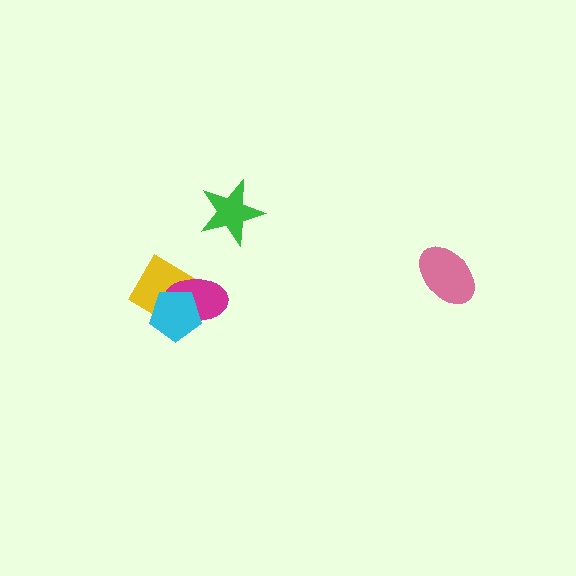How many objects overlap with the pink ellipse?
0 objects overlap with the pink ellipse.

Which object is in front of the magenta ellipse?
The cyan pentagon is in front of the magenta ellipse.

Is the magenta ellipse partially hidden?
Yes, it is partially covered by another shape.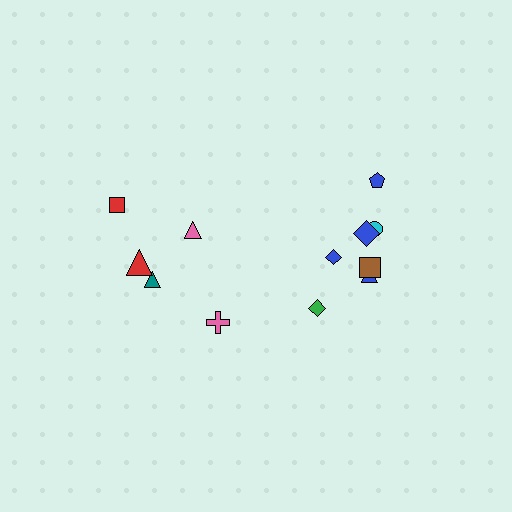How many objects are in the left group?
There are 5 objects.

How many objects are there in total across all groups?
There are 12 objects.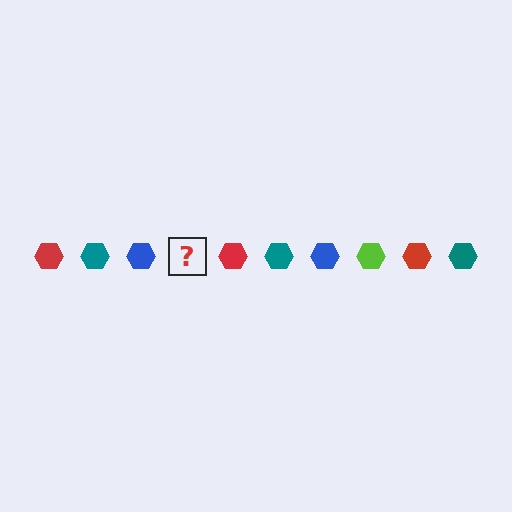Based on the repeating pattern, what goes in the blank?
The blank should be a lime hexagon.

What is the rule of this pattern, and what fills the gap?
The rule is that the pattern cycles through red, teal, blue, lime hexagons. The gap should be filled with a lime hexagon.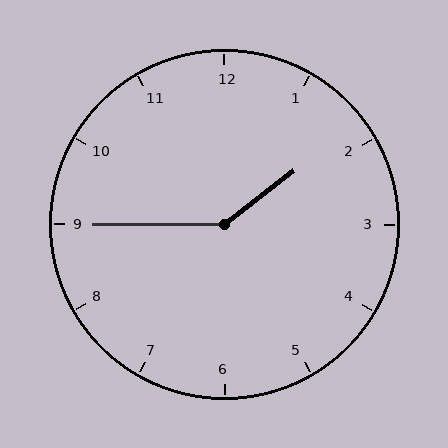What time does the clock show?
1:45.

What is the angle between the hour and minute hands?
Approximately 142 degrees.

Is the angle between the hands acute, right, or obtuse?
It is obtuse.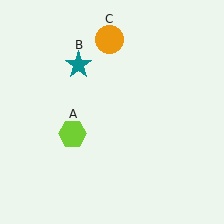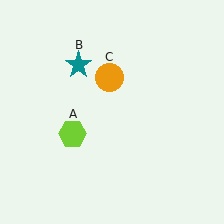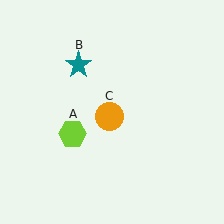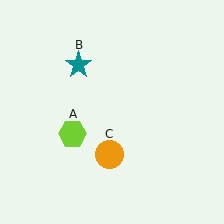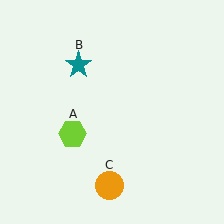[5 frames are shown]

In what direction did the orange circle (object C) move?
The orange circle (object C) moved down.